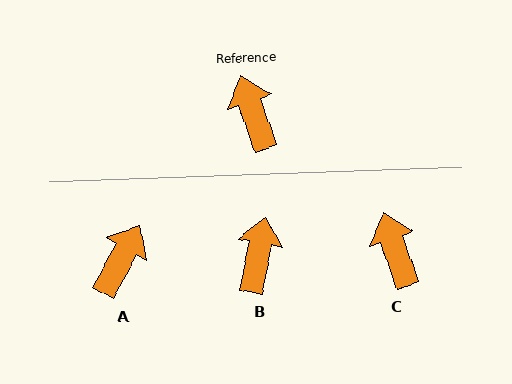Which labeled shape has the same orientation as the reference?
C.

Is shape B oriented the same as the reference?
No, it is off by about 30 degrees.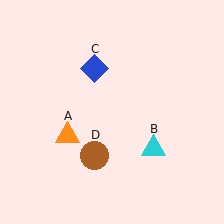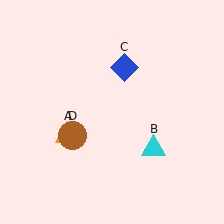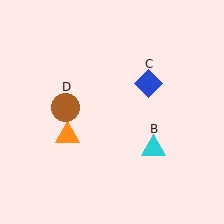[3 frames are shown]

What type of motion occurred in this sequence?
The blue diamond (object C), brown circle (object D) rotated clockwise around the center of the scene.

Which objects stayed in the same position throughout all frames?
Orange triangle (object A) and cyan triangle (object B) remained stationary.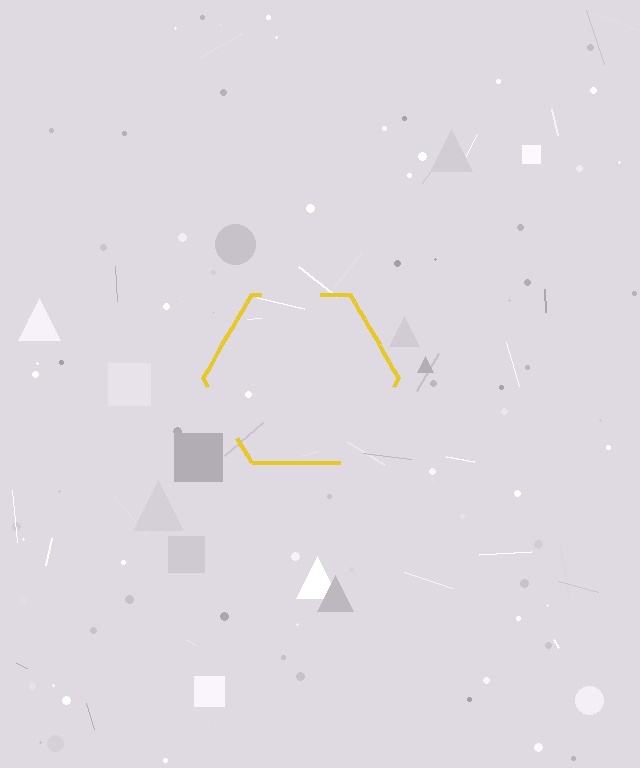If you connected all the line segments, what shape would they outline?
They would outline a hexagon.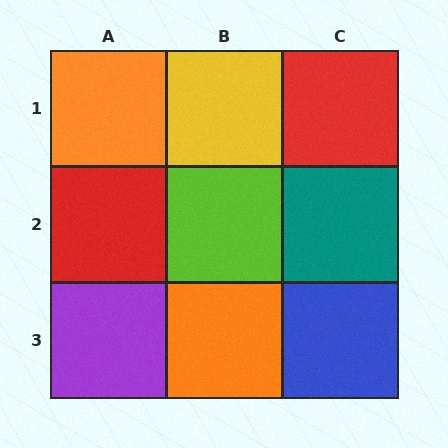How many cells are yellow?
1 cell is yellow.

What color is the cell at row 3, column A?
Purple.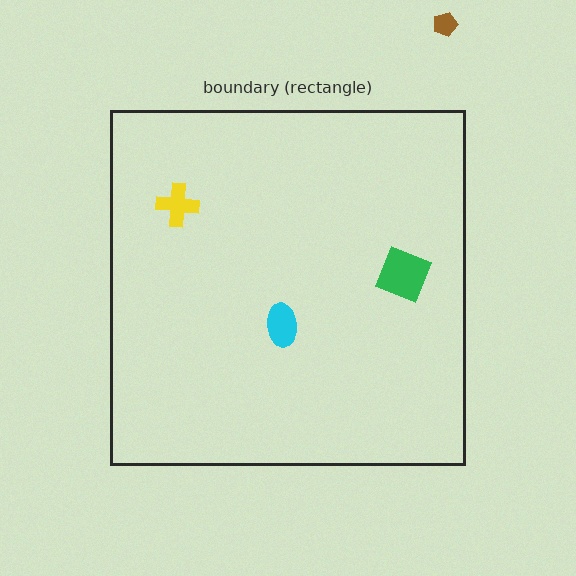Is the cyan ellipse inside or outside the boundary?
Inside.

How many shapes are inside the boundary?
3 inside, 1 outside.